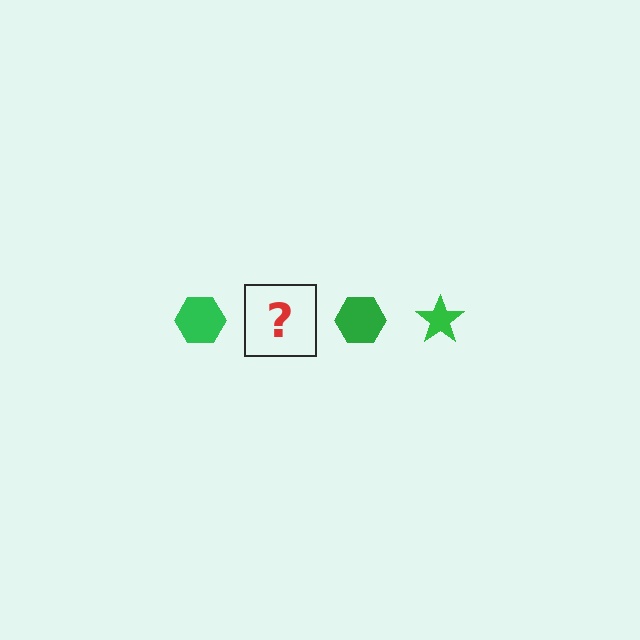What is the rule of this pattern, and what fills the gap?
The rule is that the pattern cycles through hexagon, star shapes in green. The gap should be filled with a green star.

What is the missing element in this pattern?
The missing element is a green star.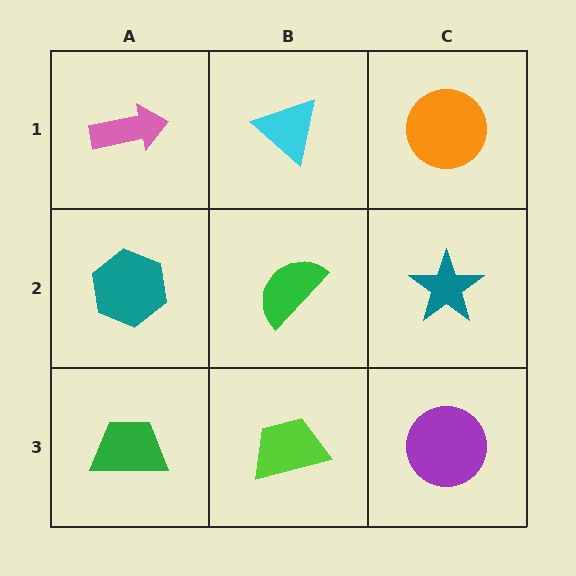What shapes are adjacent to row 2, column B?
A cyan triangle (row 1, column B), a lime trapezoid (row 3, column B), a teal hexagon (row 2, column A), a teal star (row 2, column C).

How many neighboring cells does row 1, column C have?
2.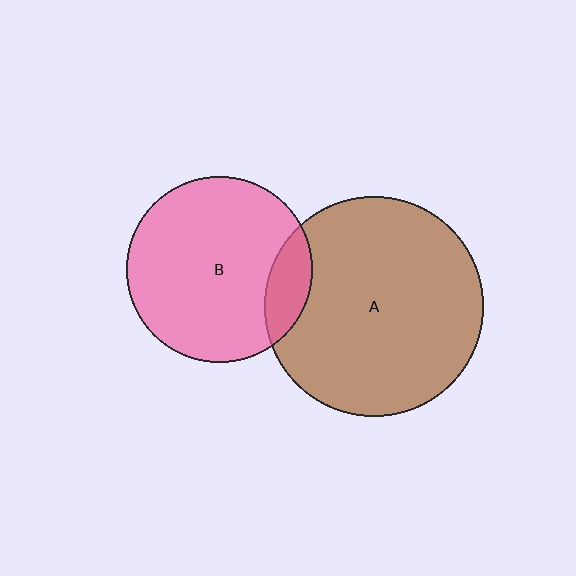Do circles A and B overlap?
Yes.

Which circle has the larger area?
Circle A (brown).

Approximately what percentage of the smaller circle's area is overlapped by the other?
Approximately 15%.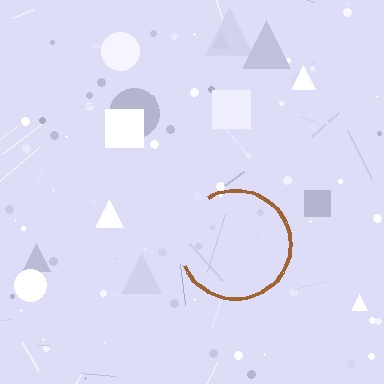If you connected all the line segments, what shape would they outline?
They would outline a circle.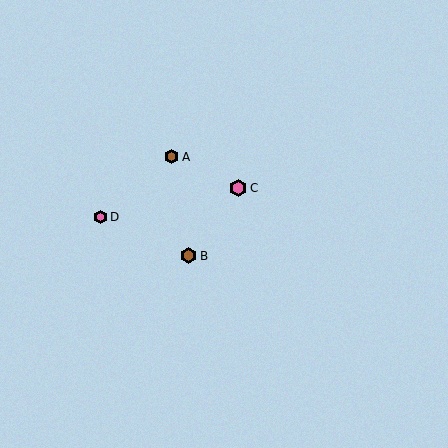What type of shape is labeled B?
Shape B is a brown hexagon.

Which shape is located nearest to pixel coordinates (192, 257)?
The brown hexagon (labeled B) at (189, 256) is nearest to that location.